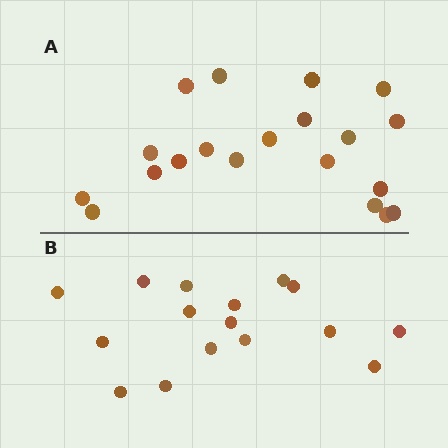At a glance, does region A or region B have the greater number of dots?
Region A (the top region) has more dots.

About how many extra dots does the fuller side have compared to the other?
Region A has about 4 more dots than region B.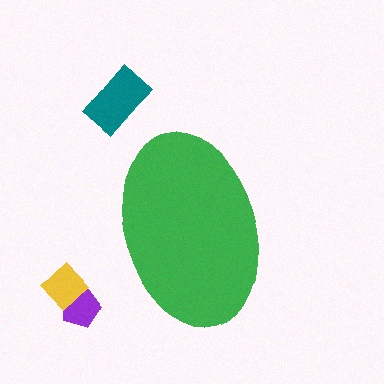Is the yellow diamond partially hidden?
No, the yellow diamond is fully visible.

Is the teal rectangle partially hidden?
No, the teal rectangle is fully visible.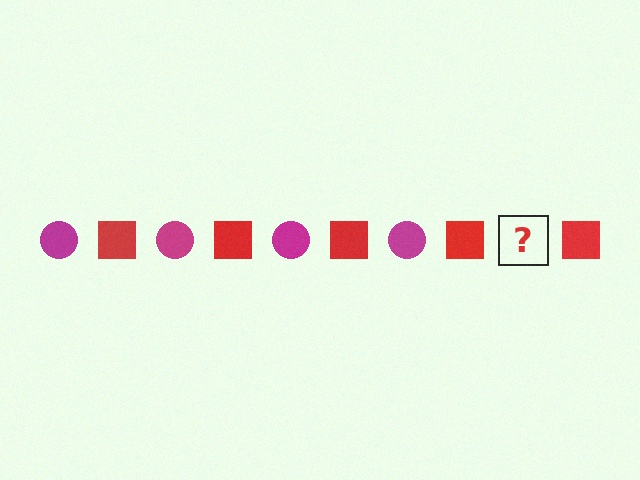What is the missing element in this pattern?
The missing element is a magenta circle.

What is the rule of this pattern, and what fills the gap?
The rule is that the pattern alternates between magenta circle and red square. The gap should be filled with a magenta circle.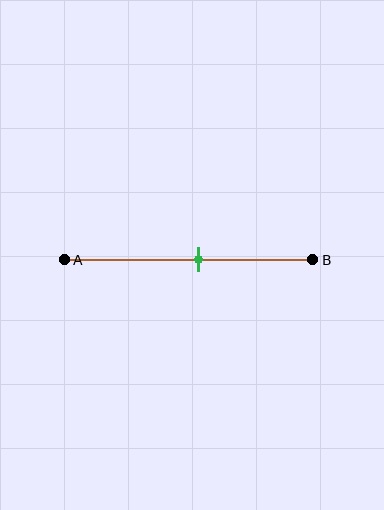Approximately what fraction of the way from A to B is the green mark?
The green mark is approximately 55% of the way from A to B.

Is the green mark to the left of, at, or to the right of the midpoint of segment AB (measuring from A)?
The green mark is to the right of the midpoint of segment AB.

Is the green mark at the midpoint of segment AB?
No, the mark is at about 55% from A, not at the 50% midpoint.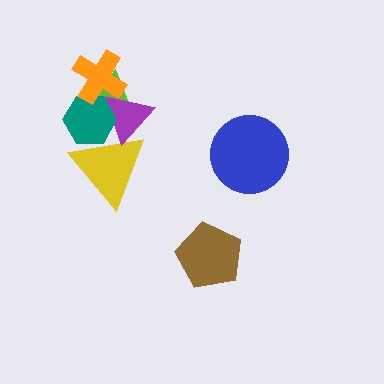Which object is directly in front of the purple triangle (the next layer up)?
The teal hexagon is directly in front of the purple triangle.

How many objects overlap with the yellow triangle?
2 objects overlap with the yellow triangle.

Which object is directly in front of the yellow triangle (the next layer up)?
The purple triangle is directly in front of the yellow triangle.